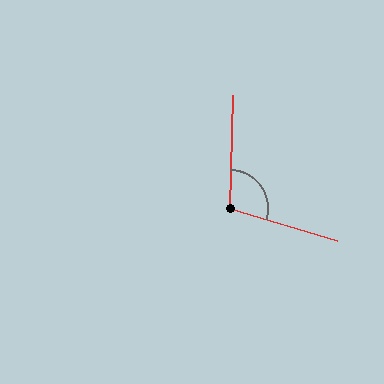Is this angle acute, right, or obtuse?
It is obtuse.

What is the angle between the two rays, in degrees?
Approximately 105 degrees.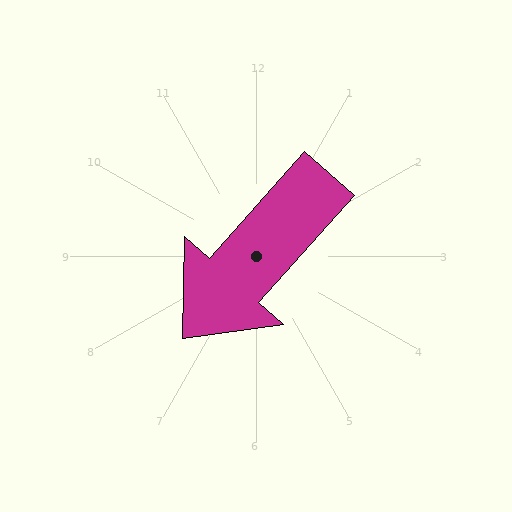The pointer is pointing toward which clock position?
Roughly 7 o'clock.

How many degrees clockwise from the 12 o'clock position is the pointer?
Approximately 222 degrees.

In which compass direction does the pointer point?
Southwest.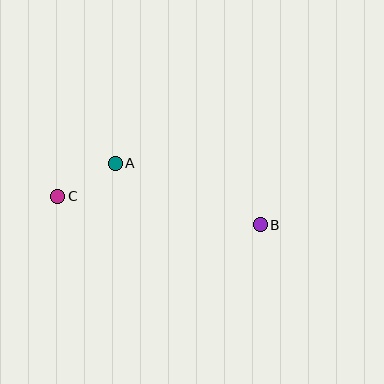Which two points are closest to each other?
Points A and C are closest to each other.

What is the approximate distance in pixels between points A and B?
The distance between A and B is approximately 157 pixels.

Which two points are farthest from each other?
Points B and C are farthest from each other.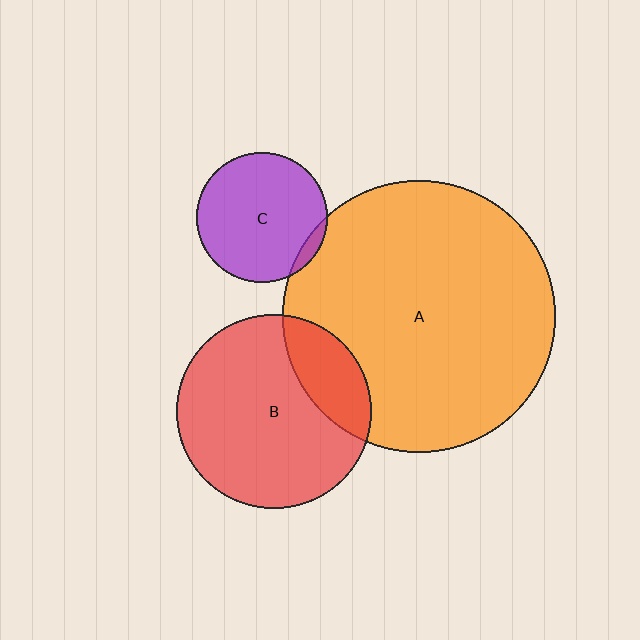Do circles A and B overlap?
Yes.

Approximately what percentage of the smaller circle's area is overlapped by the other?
Approximately 20%.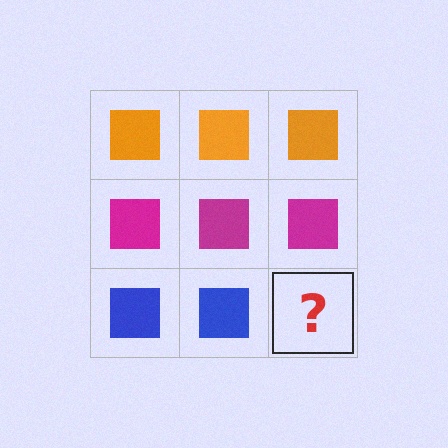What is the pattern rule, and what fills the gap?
The rule is that each row has a consistent color. The gap should be filled with a blue square.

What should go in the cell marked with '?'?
The missing cell should contain a blue square.